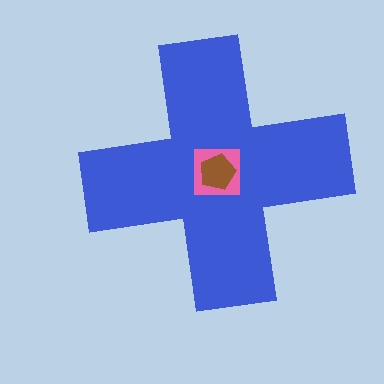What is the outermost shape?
The blue cross.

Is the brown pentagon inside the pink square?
Yes.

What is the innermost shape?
The brown pentagon.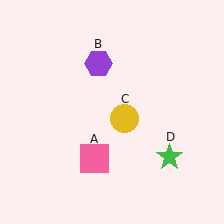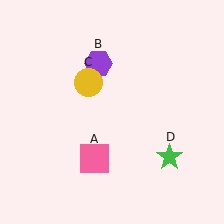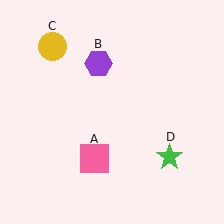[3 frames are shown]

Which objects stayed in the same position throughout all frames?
Pink square (object A) and purple hexagon (object B) and green star (object D) remained stationary.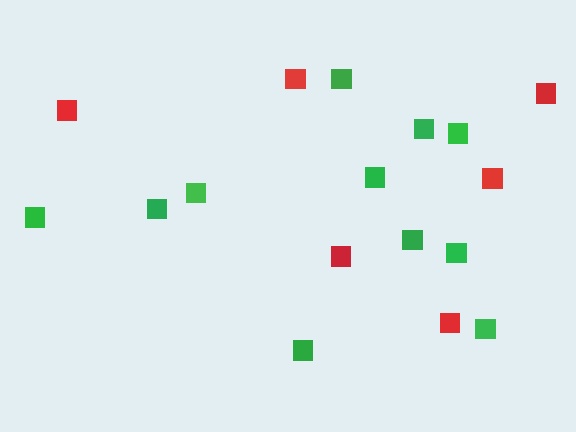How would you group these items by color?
There are 2 groups: one group of red squares (6) and one group of green squares (11).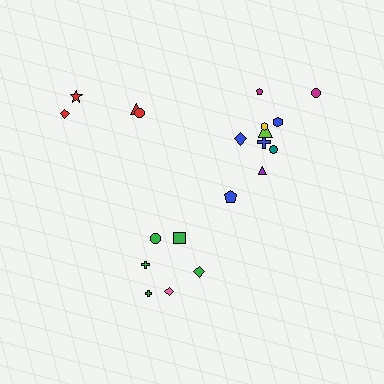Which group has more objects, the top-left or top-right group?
The top-right group.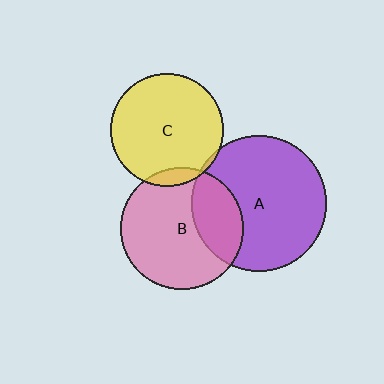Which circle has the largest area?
Circle A (purple).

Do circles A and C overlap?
Yes.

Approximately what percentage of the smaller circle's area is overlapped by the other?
Approximately 5%.